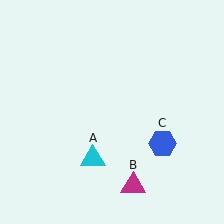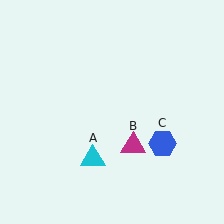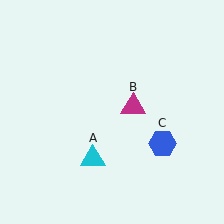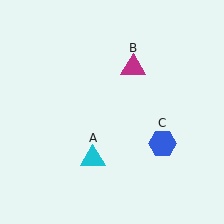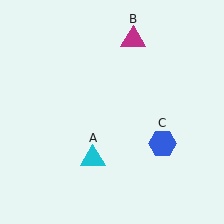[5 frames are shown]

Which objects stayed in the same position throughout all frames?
Cyan triangle (object A) and blue hexagon (object C) remained stationary.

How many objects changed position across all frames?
1 object changed position: magenta triangle (object B).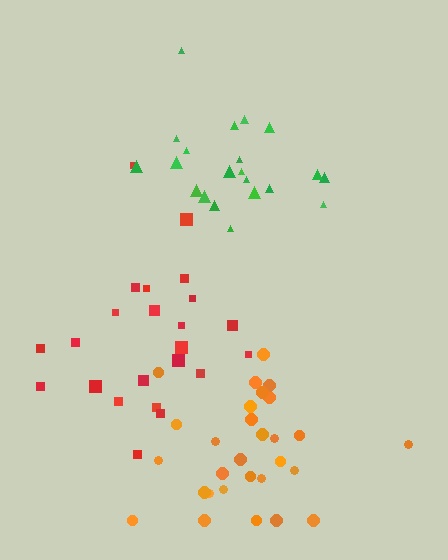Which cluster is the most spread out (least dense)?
Green.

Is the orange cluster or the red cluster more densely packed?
Orange.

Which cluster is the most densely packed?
Orange.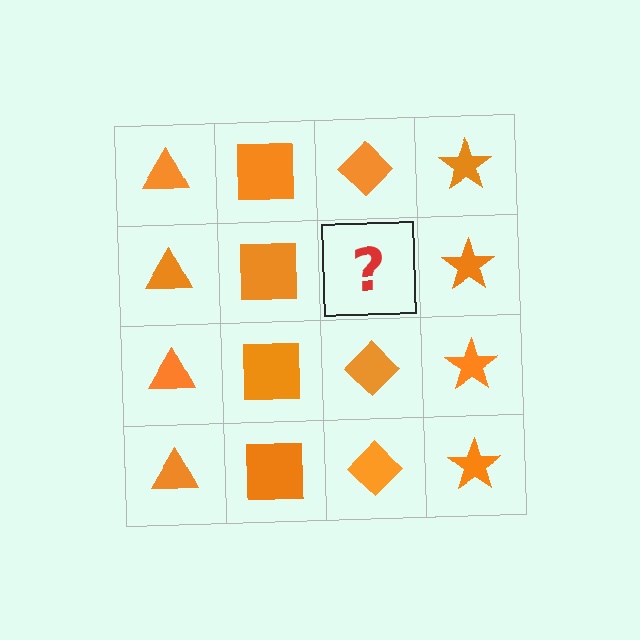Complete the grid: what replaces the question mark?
The question mark should be replaced with an orange diamond.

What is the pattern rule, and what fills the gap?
The rule is that each column has a consistent shape. The gap should be filled with an orange diamond.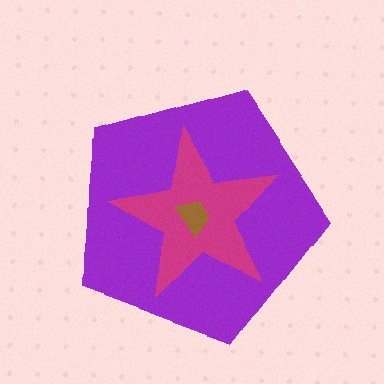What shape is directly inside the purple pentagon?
The magenta star.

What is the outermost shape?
The purple pentagon.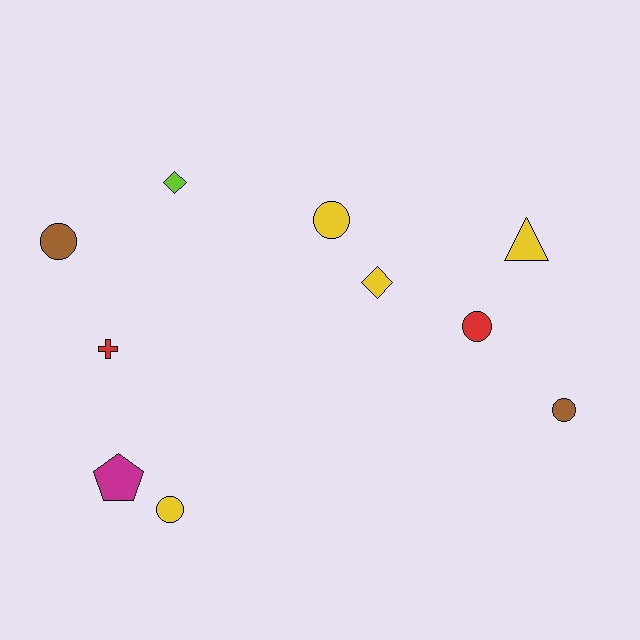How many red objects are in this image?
There are 2 red objects.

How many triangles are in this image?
There is 1 triangle.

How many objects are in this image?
There are 10 objects.